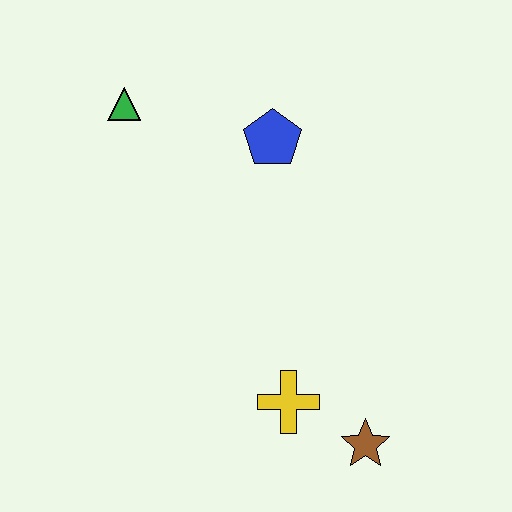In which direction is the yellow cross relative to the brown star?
The yellow cross is to the left of the brown star.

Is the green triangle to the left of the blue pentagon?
Yes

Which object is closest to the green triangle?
The blue pentagon is closest to the green triangle.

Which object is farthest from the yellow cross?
The green triangle is farthest from the yellow cross.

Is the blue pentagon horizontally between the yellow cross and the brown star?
No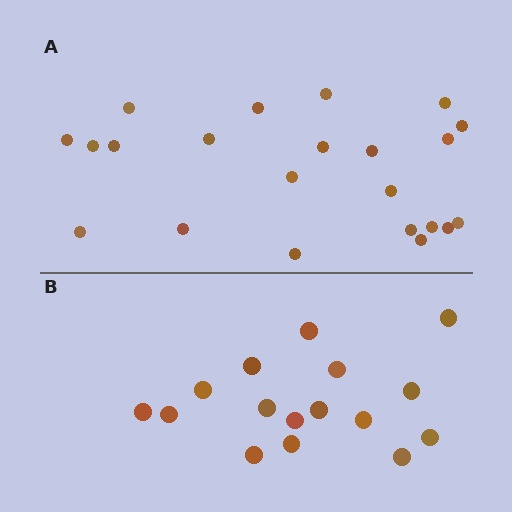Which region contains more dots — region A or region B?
Region A (the top region) has more dots.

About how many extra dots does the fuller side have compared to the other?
Region A has about 6 more dots than region B.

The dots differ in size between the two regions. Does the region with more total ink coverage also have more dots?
No. Region B has more total ink coverage because its dots are larger, but region A actually contains more individual dots. Total area can be misleading — the number of items is what matters here.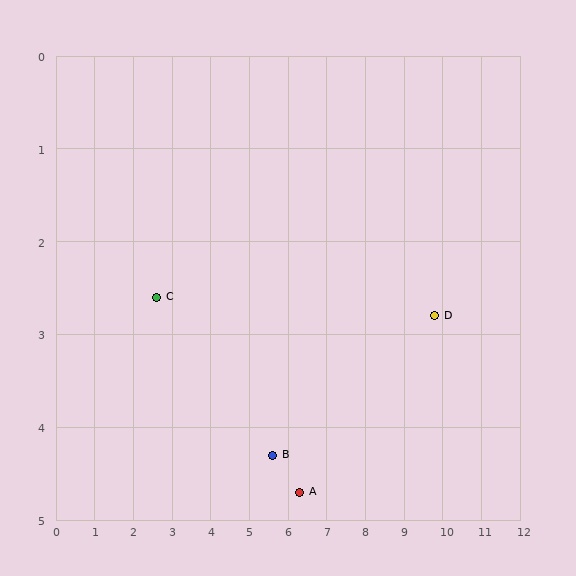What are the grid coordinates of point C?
Point C is at approximately (2.6, 2.6).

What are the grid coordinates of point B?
Point B is at approximately (5.6, 4.3).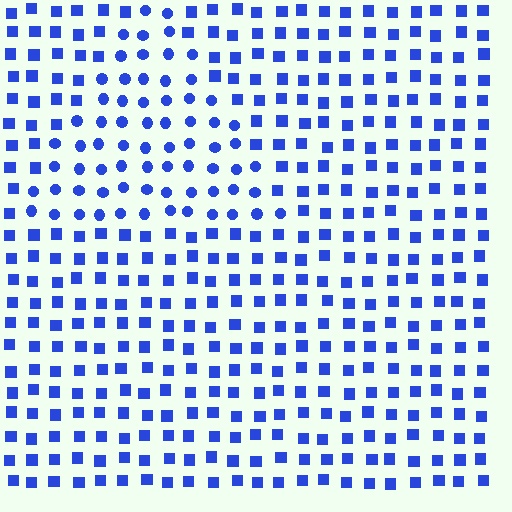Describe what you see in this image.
The image is filled with small blue elements arranged in a uniform grid. A triangle-shaped region contains circles, while the surrounding area contains squares. The boundary is defined purely by the change in element shape.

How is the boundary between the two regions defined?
The boundary is defined by a change in element shape: circles inside vs. squares outside. All elements share the same color and spacing.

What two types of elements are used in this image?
The image uses circles inside the triangle region and squares outside it.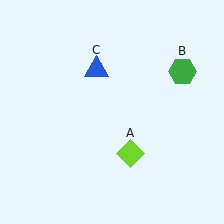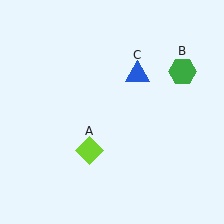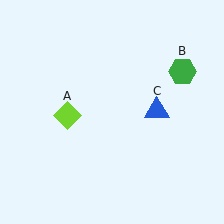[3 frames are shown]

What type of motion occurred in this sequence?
The lime diamond (object A), blue triangle (object C) rotated clockwise around the center of the scene.